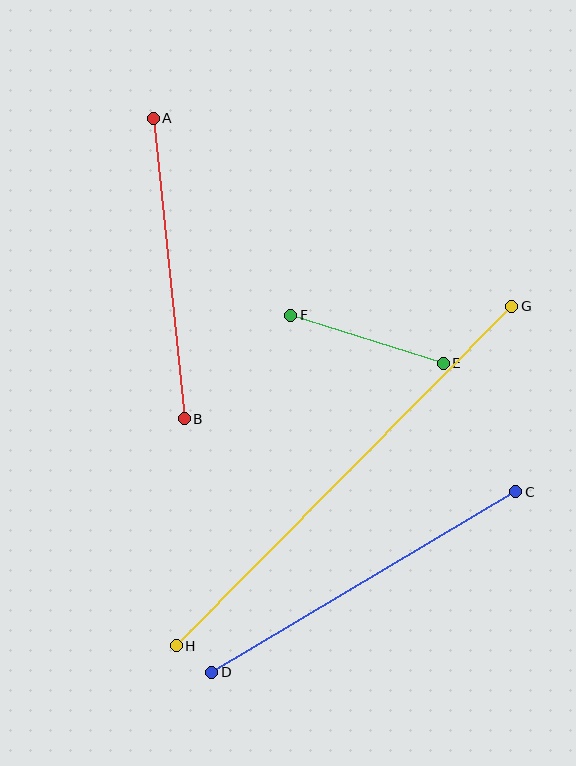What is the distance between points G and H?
The distance is approximately 477 pixels.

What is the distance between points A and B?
The distance is approximately 302 pixels.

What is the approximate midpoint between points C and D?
The midpoint is at approximately (364, 582) pixels.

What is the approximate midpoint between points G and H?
The midpoint is at approximately (344, 476) pixels.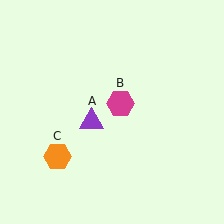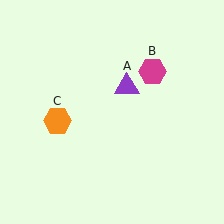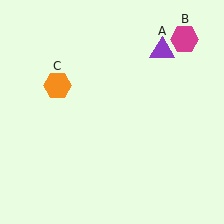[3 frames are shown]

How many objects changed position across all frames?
3 objects changed position: purple triangle (object A), magenta hexagon (object B), orange hexagon (object C).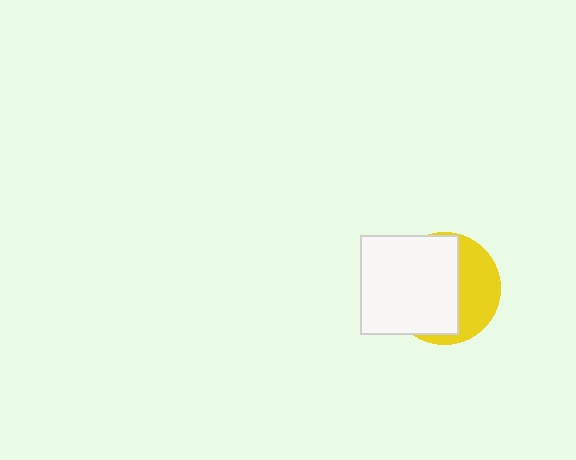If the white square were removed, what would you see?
You would see the complete yellow circle.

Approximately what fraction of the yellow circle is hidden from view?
Roughly 62% of the yellow circle is hidden behind the white square.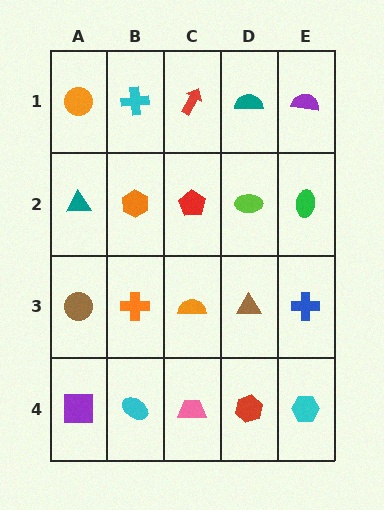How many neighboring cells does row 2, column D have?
4.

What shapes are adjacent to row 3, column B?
An orange hexagon (row 2, column B), a cyan ellipse (row 4, column B), a brown circle (row 3, column A), an orange semicircle (row 3, column C).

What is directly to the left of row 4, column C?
A cyan ellipse.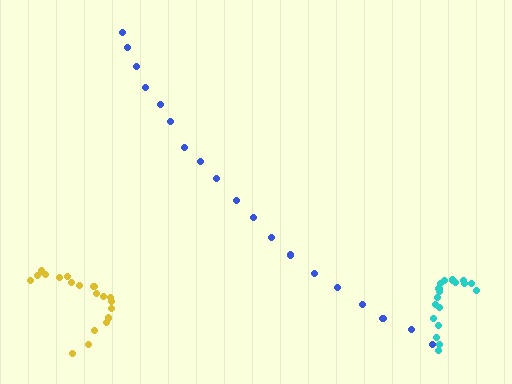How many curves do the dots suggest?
There are 3 distinct paths.